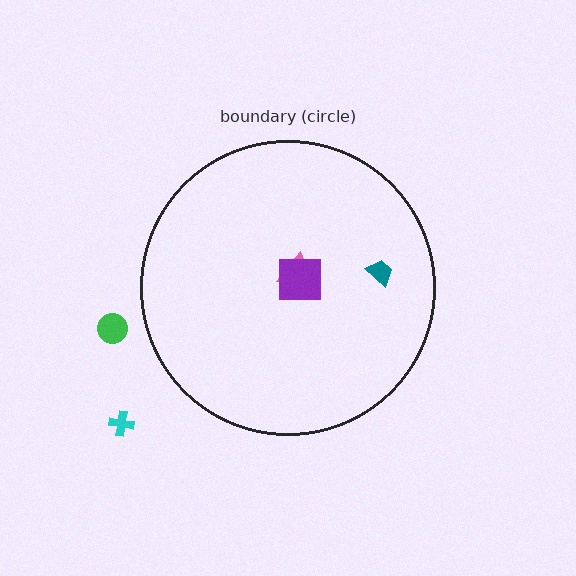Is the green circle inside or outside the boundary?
Outside.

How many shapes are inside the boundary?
3 inside, 2 outside.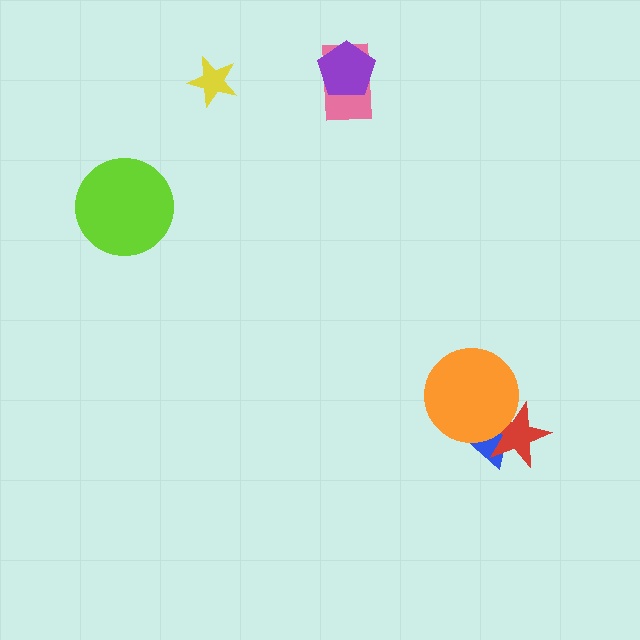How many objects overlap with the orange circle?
2 objects overlap with the orange circle.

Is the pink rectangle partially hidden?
Yes, it is partially covered by another shape.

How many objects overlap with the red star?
2 objects overlap with the red star.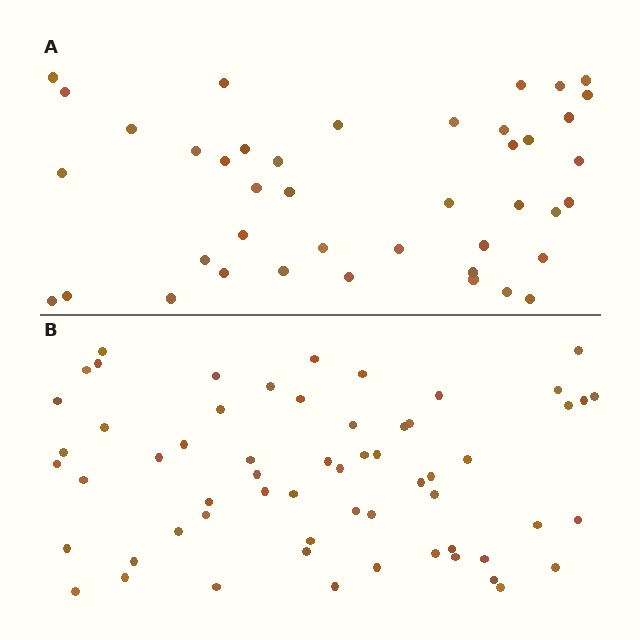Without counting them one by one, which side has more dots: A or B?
Region B (the bottom region) has more dots.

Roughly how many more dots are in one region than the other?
Region B has approximately 20 more dots than region A.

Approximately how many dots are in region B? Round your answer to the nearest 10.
About 60 dots.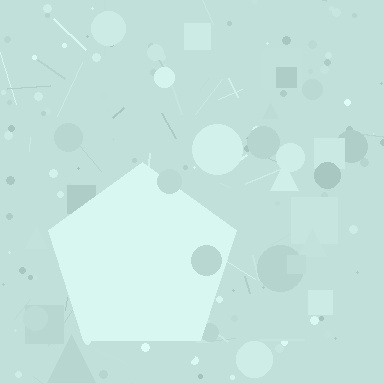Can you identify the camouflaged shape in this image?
The camouflaged shape is a pentagon.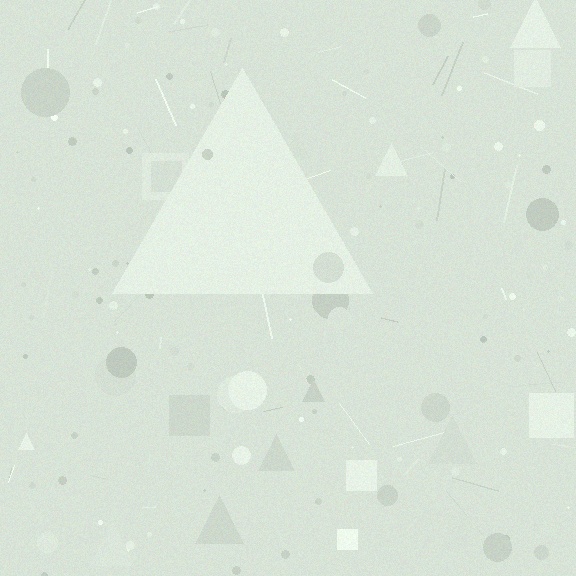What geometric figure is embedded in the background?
A triangle is embedded in the background.